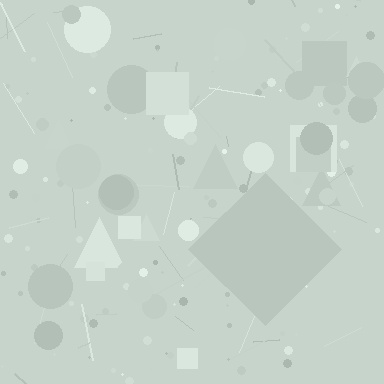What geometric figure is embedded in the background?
A diamond is embedded in the background.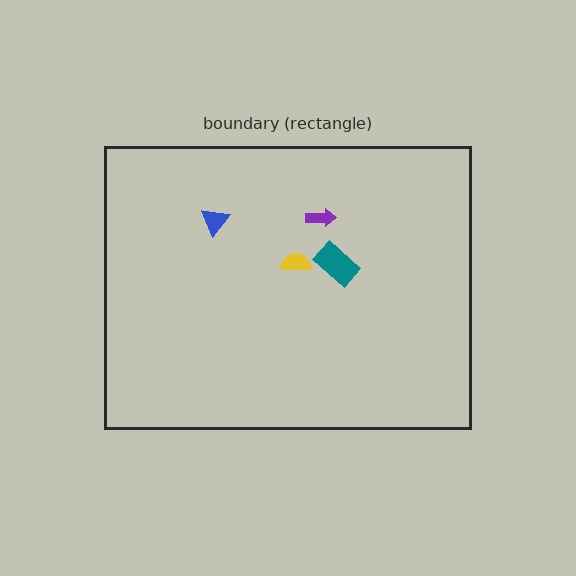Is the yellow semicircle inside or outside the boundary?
Inside.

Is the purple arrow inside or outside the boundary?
Inside.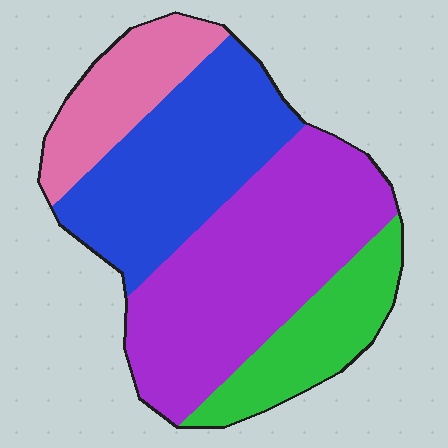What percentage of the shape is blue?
Blue takes up between a sixth and a third of the shape.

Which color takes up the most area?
Purple, at roughly 40%.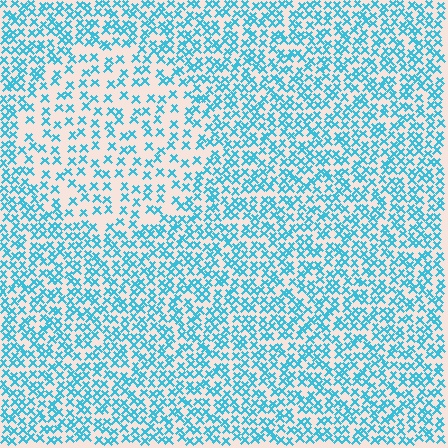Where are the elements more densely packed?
The elements are more densely packed outside the circle boundary.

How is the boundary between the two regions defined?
The boundary is defined by a change in element density (approximately 1.9x ratio). All elements are the same color, size, and shape.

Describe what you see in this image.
The image contains small cyan elements arranged at two different densities. A circle-shaped region is visible where the elements are less densely packed than the surrounding area.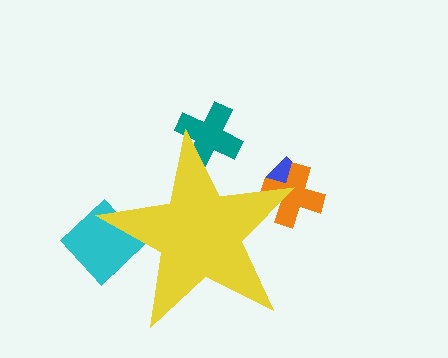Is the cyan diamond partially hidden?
Yes, the cyan diamond is partially hidden behind the yellow star.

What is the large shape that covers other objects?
A yellow star.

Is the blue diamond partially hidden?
Yes, the blue diamond is partially hidden behind the yellow star.